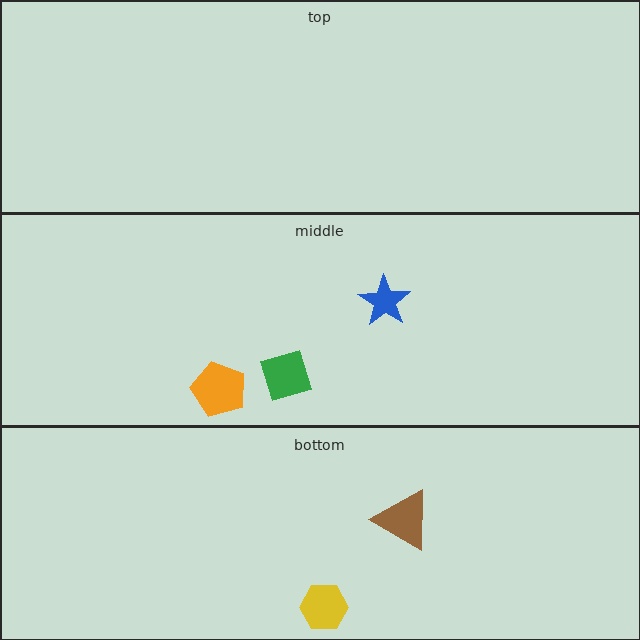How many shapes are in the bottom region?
2.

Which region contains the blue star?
The middle region.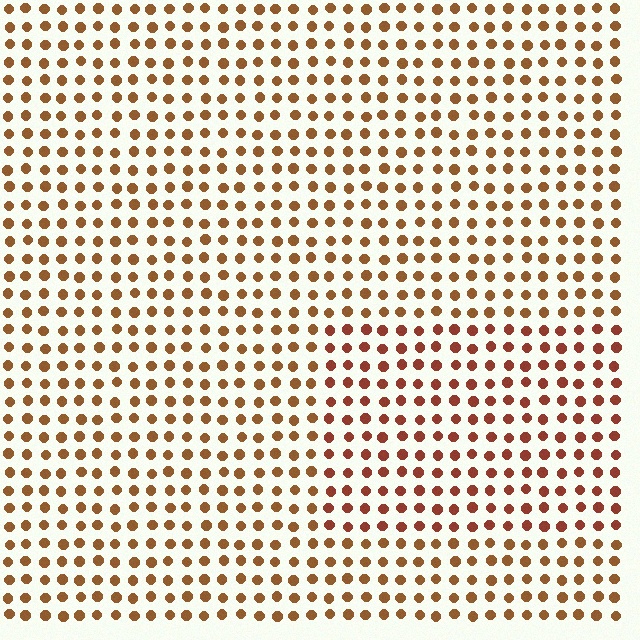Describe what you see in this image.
The image is filled with small brown elements in a uniform arrangement. A rectangle-shaped region is visible where the elements are tinted to a slightly different hue, forming a subtle color boundary.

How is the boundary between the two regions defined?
The boundary is defined purely by a slight shift in hue (about 20 degrees). Spacing, size, and orientation are identical on both sides.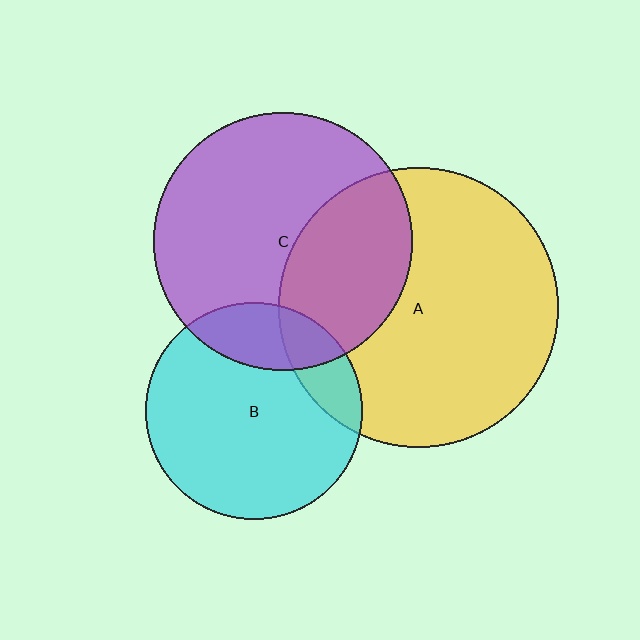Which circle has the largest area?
Circle A (yellow).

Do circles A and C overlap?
Yes.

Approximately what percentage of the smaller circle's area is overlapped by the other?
Approximately 35%.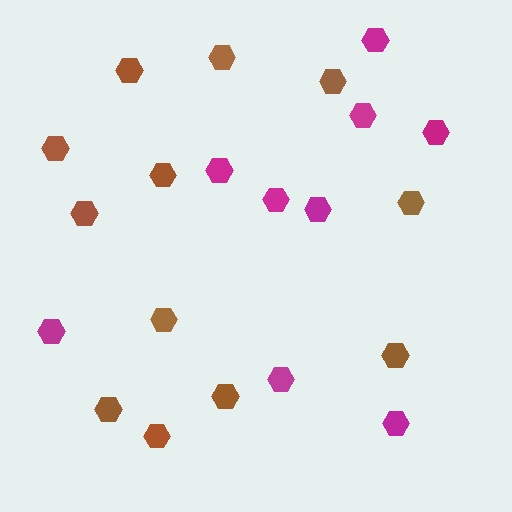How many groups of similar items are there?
There are 2 groups: one group of magenta hexagons (9) and one group of brown hexagons (12).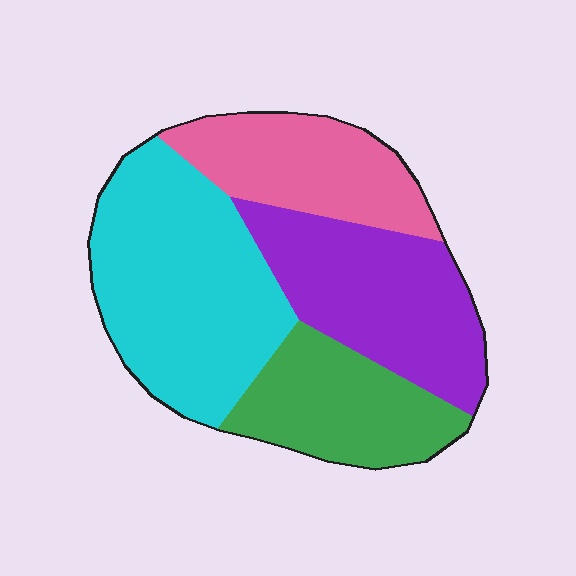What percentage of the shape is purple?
Purple takes up between a sixth and a third of the shape.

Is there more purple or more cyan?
Cyan.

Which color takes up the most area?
Cyan, at roughly 35%.